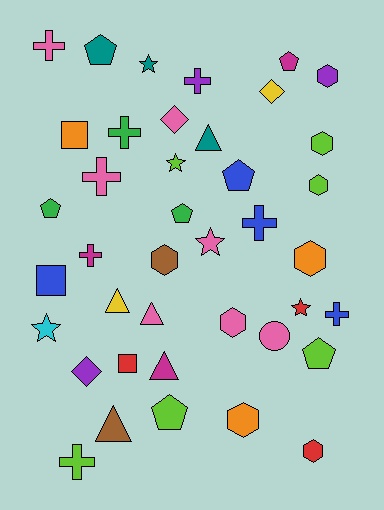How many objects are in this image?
There are 40 objects.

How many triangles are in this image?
There are 5 triangles.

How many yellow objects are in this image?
There are 2 yellow objects.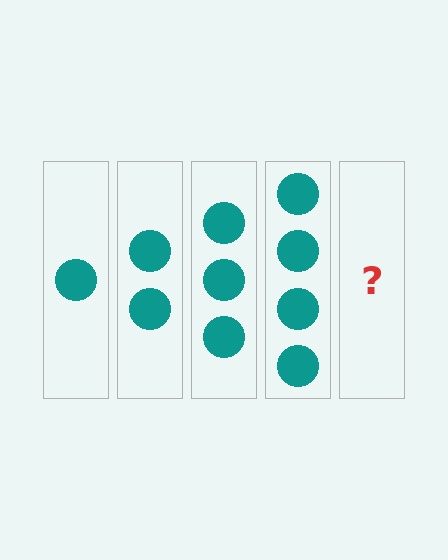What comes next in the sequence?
The next element should be 5 circles.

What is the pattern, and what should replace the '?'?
The pattern is that each step adds one more circle. The '?' should be 5 circles.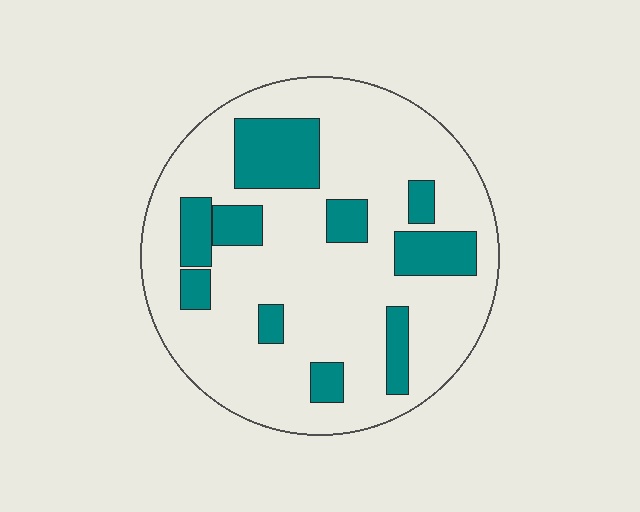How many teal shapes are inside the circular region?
10.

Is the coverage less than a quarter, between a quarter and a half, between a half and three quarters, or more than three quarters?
Less than a quarter.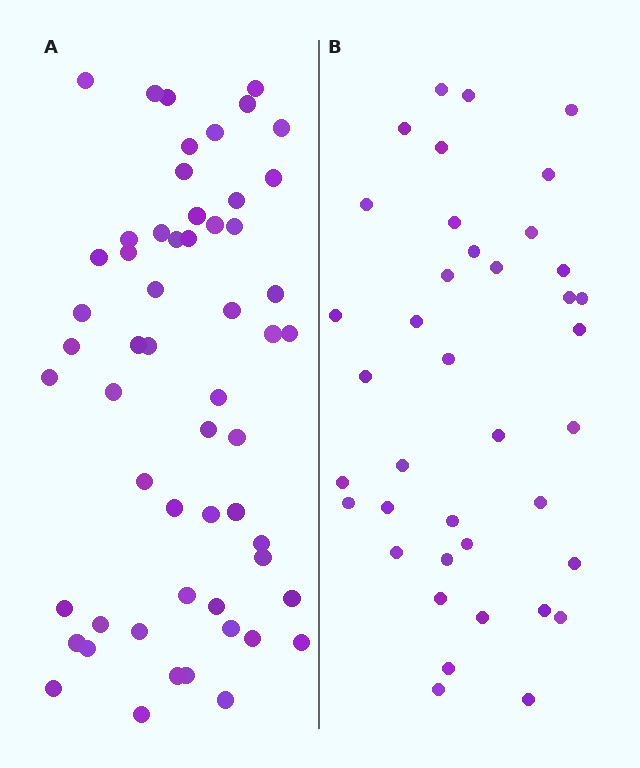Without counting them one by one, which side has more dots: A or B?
Region A (the left region) has more dots.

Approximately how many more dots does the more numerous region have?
Region A has approximately 15 more dots than region B.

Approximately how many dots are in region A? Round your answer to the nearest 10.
About 60 dots. (The exact count is 56, which rounds to 60.)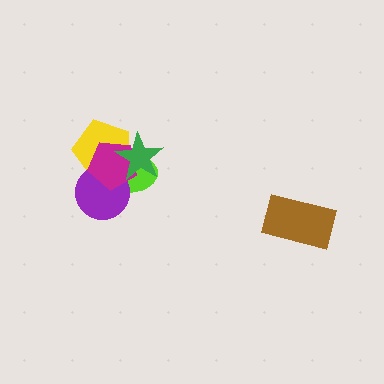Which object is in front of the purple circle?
The magenta pentagon is in front of the purple circle.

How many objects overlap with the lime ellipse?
4 objects overlap with the lime ellipse.